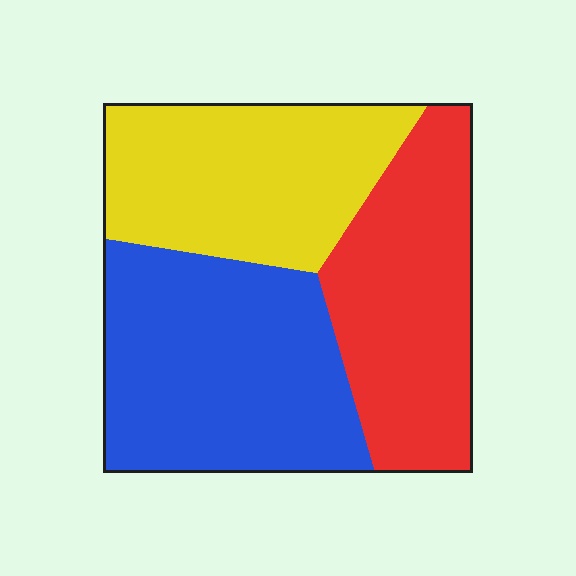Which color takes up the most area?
Blue, at roughly 40%.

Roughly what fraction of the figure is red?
Red takes up between a quarter and a half of the figure.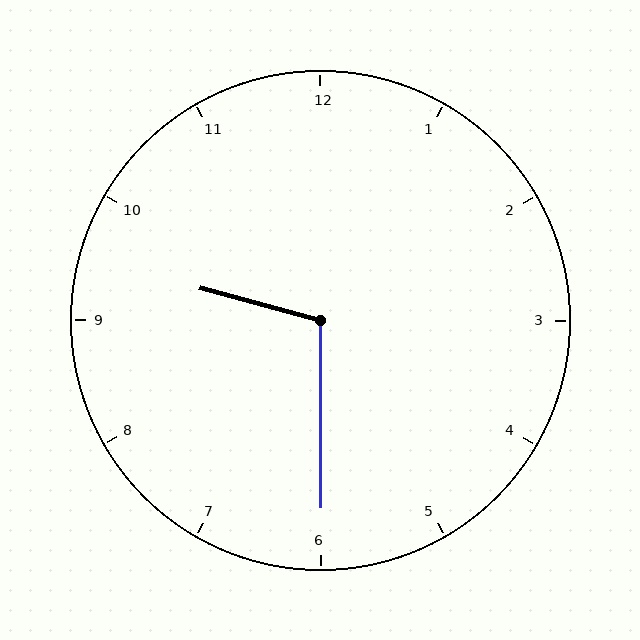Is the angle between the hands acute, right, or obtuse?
It is obtuse.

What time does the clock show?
9:30.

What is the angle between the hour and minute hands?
Approximately 105 degrees.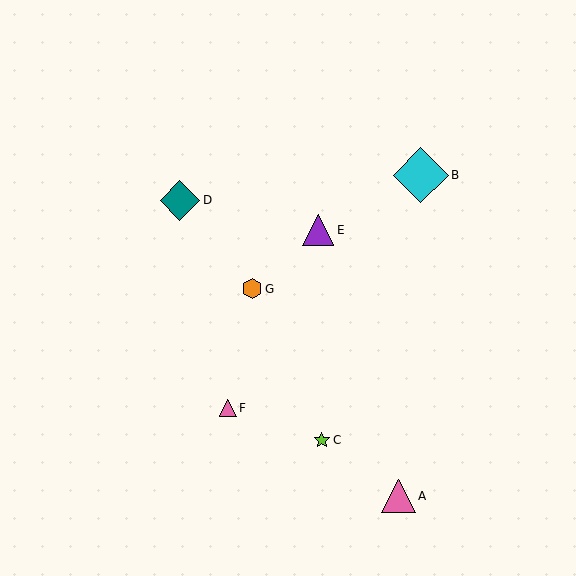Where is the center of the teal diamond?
The center of the teal diamond is at (180, 200).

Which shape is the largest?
The cyan diamond (labeled B) is the largest.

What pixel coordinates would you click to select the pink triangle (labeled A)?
Click at (399, 496) to select the pink triangle A.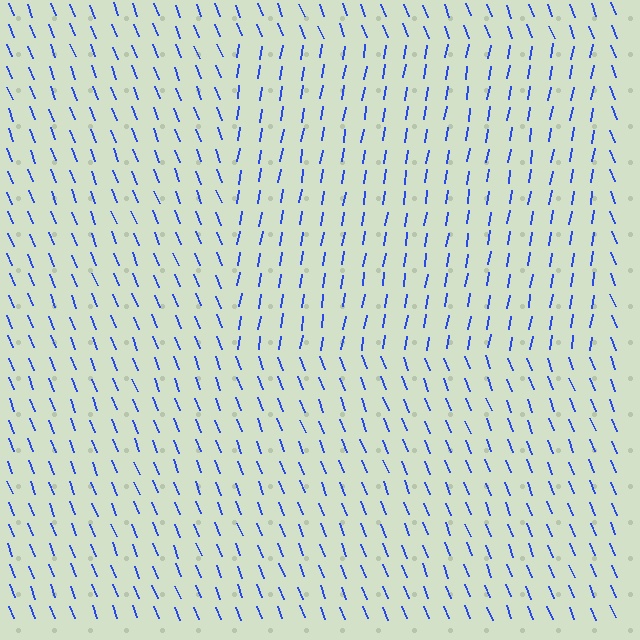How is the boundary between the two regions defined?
The boundary is defined purely by a change in line orientation (approximately 30 degrees difference). All lines are the same color and thickness.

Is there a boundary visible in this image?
Yes, there is a texture boundary formed by a change in line orientation.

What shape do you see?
I see a rectangle.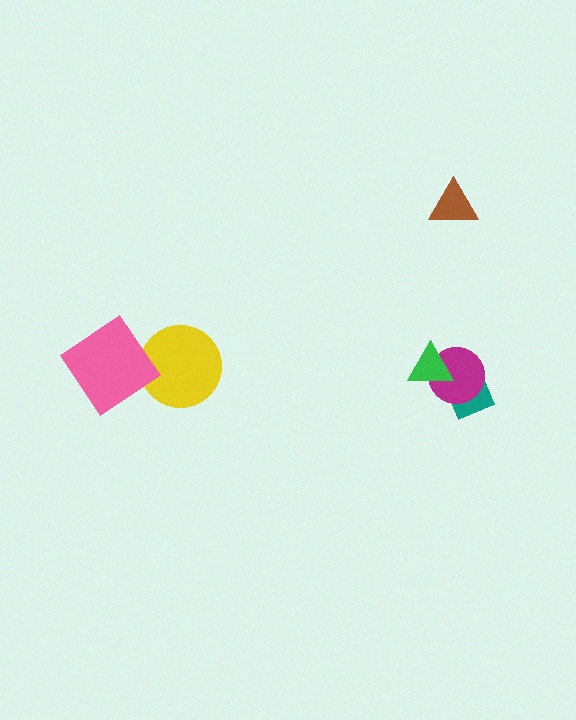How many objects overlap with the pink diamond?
0 objects overlap with the pink diamond.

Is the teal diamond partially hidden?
Yes, it is partially covered by another shape.